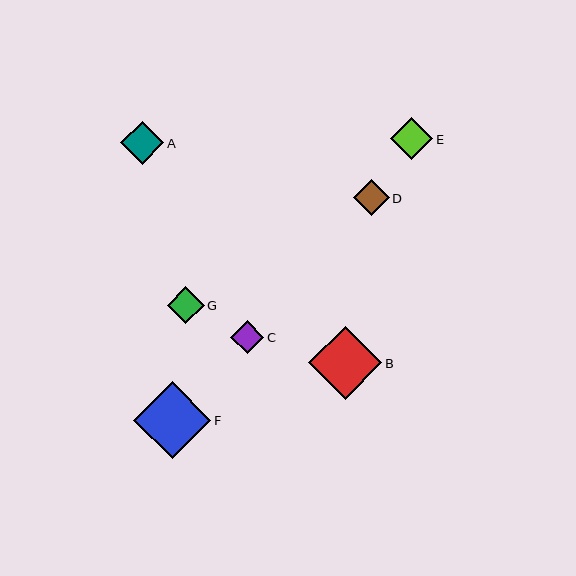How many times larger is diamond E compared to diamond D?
Diamond E is approximately 1.2 times the size of diamond D.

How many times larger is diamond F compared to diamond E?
Diamond F is approximately 1.8 times the size of diamond E.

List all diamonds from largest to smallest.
From largest to smallest: F, B, A, E, G, D, C.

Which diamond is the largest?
Diamond F is the largest with a size of approximately 77 pixels.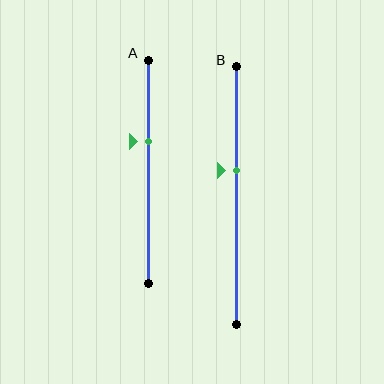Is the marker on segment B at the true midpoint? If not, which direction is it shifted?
No, the marker on segment B is shifted upward by about 10% of the segment length.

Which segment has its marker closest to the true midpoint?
Segment B has its marker closest to the true midpoint.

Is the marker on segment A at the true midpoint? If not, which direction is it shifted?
No, the marker on segment A is shifted upward by about 14% of the segment length.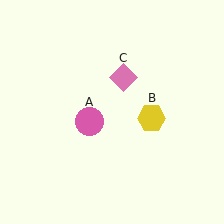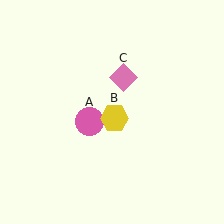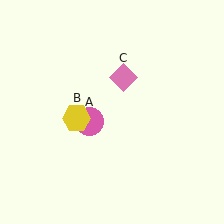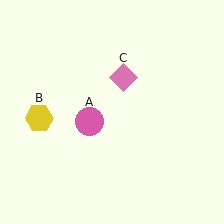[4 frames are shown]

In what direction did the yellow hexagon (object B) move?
The yellow hexagon (object B) moved left.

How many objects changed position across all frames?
1 object changed position: yellow hexagon (object B).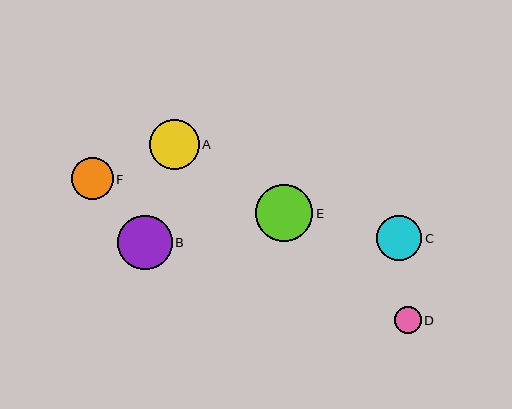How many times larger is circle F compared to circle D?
Circle F is approximately 1.6 times the size of circle D.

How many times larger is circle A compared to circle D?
Circle A is approximately 1.8 times the size of circle D.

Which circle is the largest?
Circle E is the largest with a size of approximately 57 pixels.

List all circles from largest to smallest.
From largest to smallest: E, B, A, C, F, D.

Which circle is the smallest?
Circle D is the smallest with a size of approximately 27 pixels.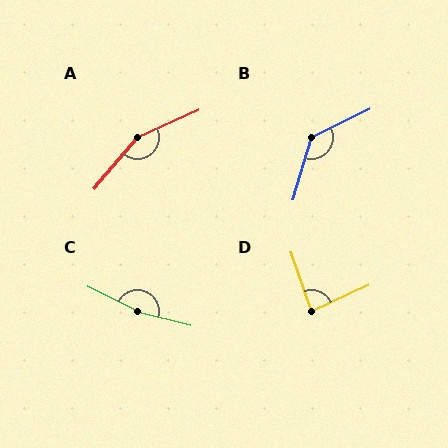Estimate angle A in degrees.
Approximately 154 degrees.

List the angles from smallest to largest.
D (85°), B (132°), A (154°), C (169°).